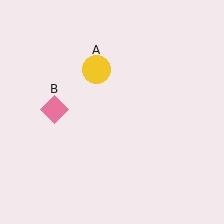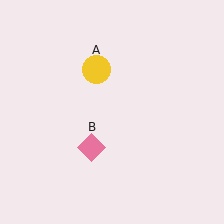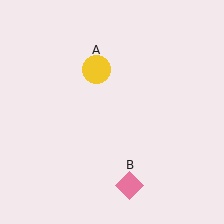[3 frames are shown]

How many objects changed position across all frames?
1 object changed position: pink diamond (object B).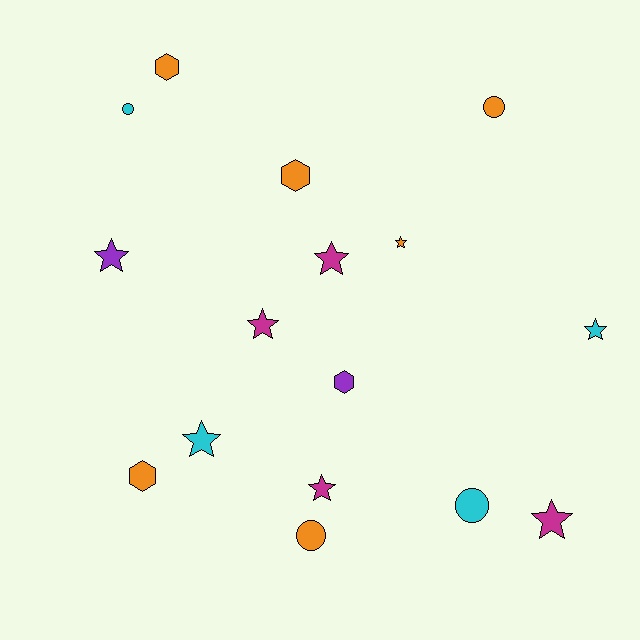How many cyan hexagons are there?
There are no cyan hexagons.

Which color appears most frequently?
Orange, with 6 objects.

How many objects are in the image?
There are 16 objects.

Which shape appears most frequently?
Star, with 8 objects.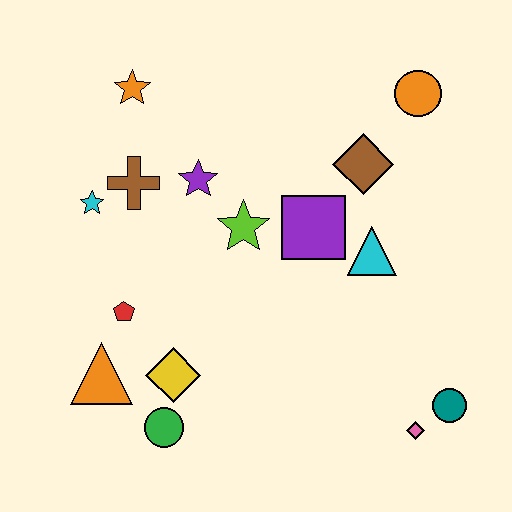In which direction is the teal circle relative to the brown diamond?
The teal circle is below the brown diamond.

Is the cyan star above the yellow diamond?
Yes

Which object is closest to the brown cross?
The cyan star is closest to the brown cross.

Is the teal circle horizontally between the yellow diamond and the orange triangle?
No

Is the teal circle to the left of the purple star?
No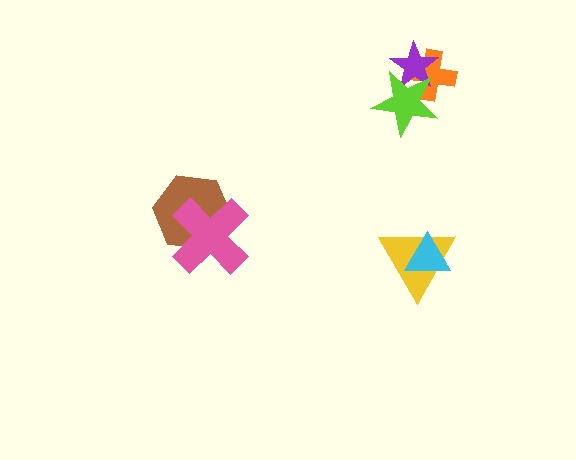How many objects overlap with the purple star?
2 objects overlap with the purple star.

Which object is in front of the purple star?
The lime star is in front of the purple star.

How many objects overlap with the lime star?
2 objects overlap with the lime star.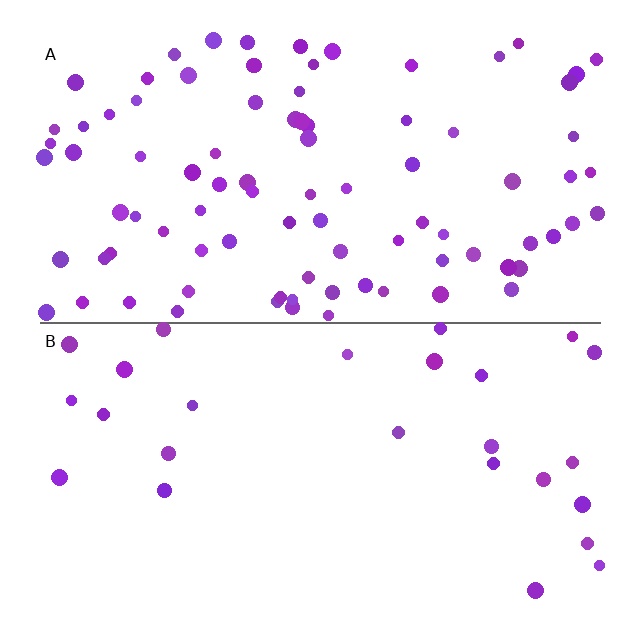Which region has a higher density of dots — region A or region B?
A (the top).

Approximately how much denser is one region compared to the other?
Approximately 3.4× — region A over region B.